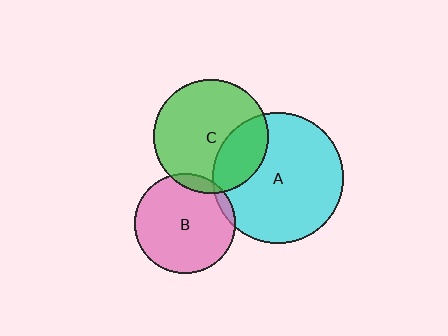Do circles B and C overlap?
Yes.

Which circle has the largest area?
Circle A (cyan).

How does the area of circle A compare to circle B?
Approximately 1.7 times.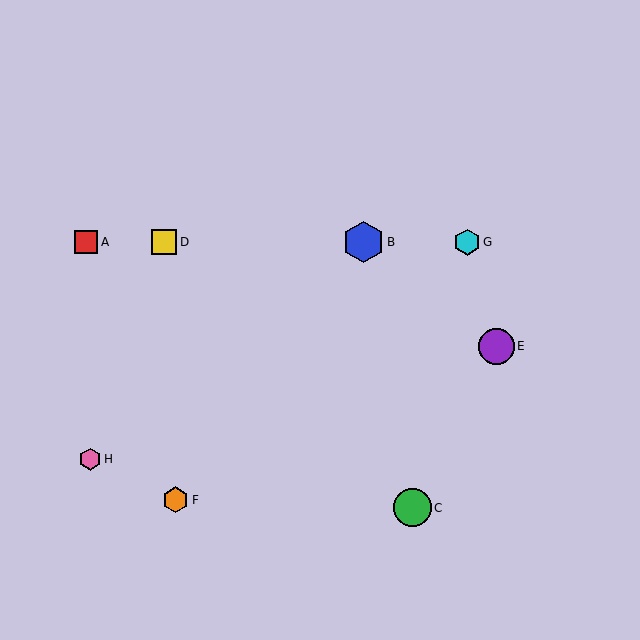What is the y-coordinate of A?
Object A is at y≈242.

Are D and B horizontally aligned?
Yes, both are at y≈242.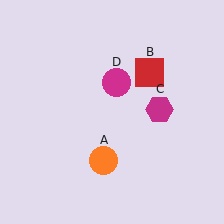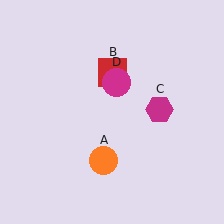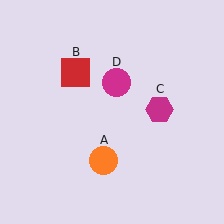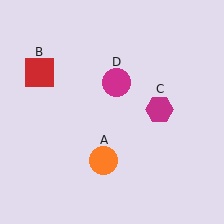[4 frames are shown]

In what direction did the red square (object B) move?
The red square (object B) moved left.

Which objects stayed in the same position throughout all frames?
Orange circle (object A) and magenta hexagon (object C) and magenta circle (object D) remained stationary.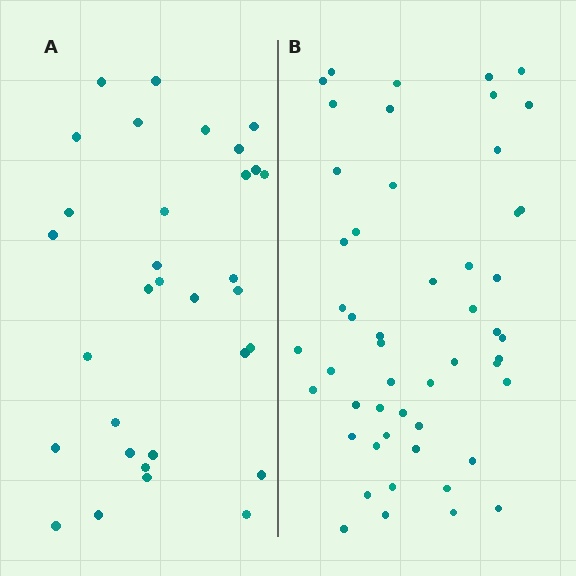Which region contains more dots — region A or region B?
Region B (the right region) has more dots.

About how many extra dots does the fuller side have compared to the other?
Region B has approximately 20 more dots than region A.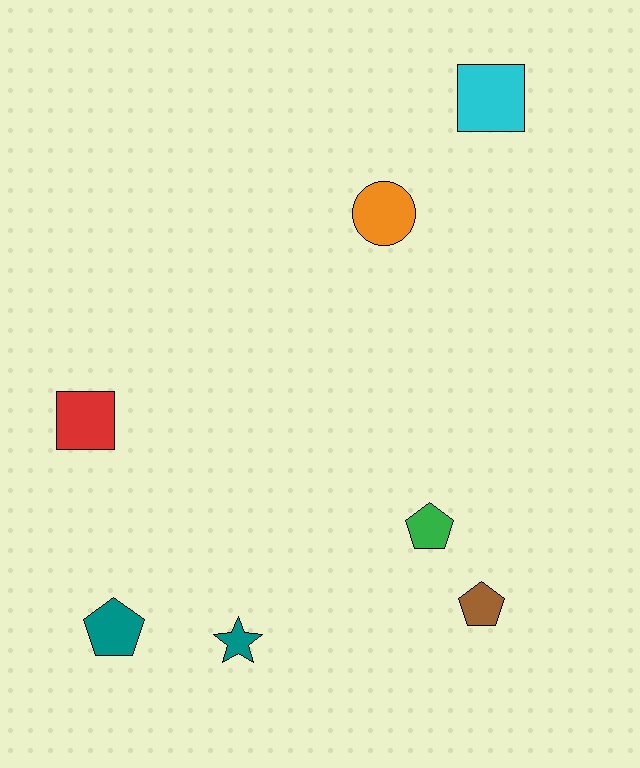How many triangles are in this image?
There are no triangles.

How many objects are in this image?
There are 7 objects.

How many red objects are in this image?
There is 1 red object.